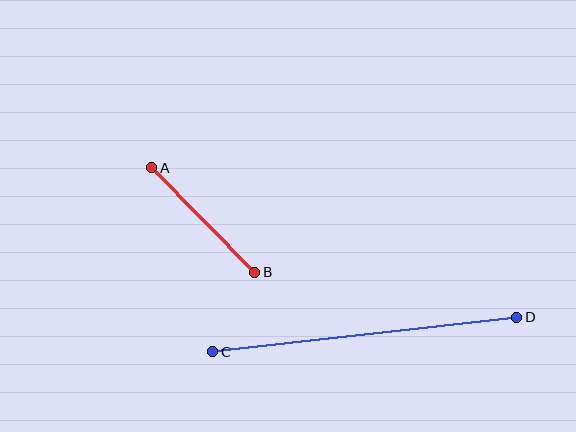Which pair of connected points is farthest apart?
Points C and D are farthest apart.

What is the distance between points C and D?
The distance is approximately 306 pixels.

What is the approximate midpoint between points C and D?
The midpoint is at approximately (365, 334) pixels.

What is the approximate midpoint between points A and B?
The midpoint is at approximately (203, 220) pixels.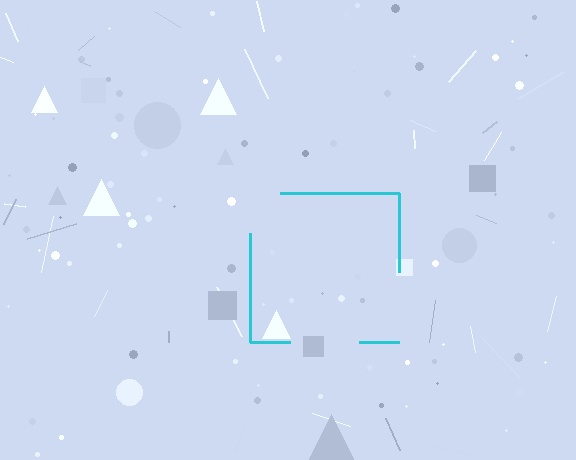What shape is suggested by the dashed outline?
The dashed outline suggests a square.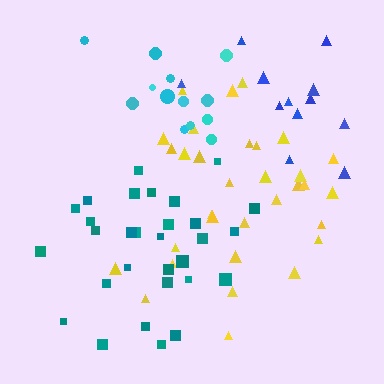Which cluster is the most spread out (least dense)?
Blue.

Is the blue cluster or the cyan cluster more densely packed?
Cyan.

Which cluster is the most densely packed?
Yellow.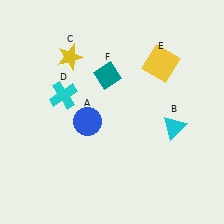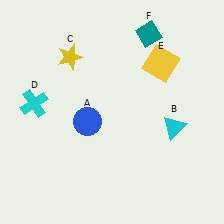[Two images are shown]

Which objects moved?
The objects that moved are: the cyan cross (D), the teal diamond (F).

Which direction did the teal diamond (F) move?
The teal diamond (F) moved up.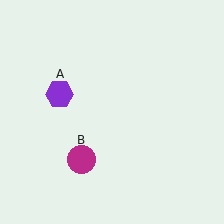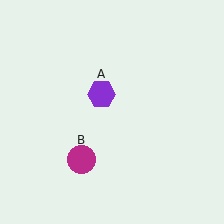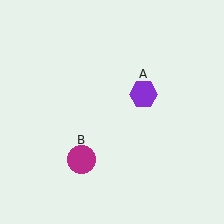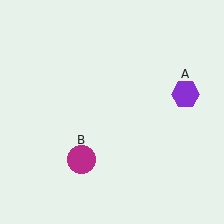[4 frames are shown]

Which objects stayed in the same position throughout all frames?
Magenta circle (object B) remained stationary.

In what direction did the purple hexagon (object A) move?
The purple hexagon (object A) moved right.